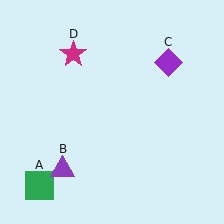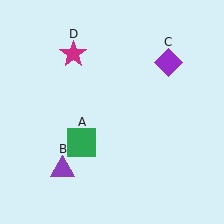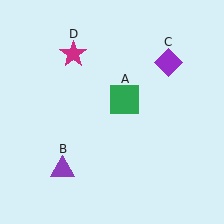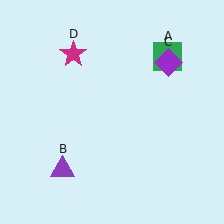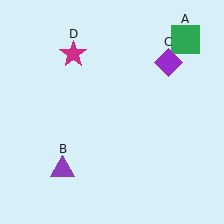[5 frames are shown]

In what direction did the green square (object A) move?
The green square (object A) moved up and to the right.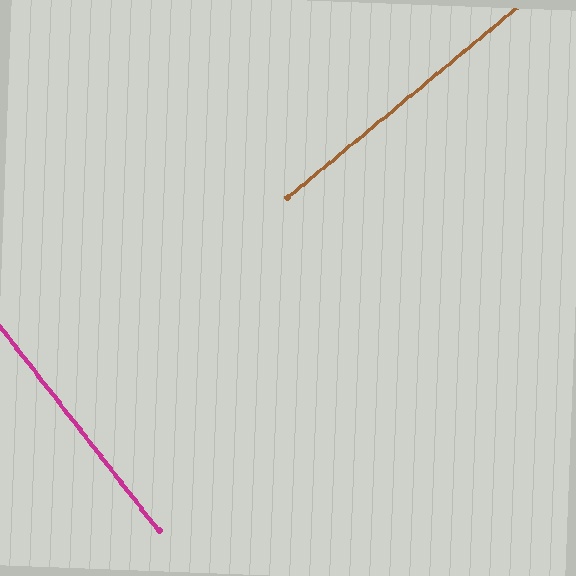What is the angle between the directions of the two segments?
Approximately 88 degrees.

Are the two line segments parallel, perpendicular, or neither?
Perpendicular — they meet at approximately 88°.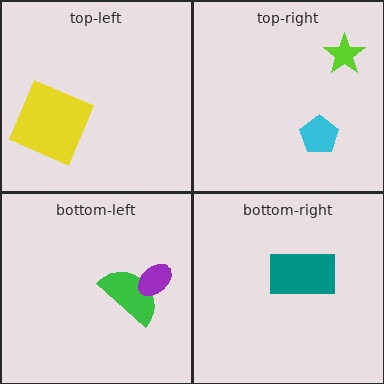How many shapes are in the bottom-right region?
1.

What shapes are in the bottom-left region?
The green semicircle, the purple ellipse.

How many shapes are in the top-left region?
1.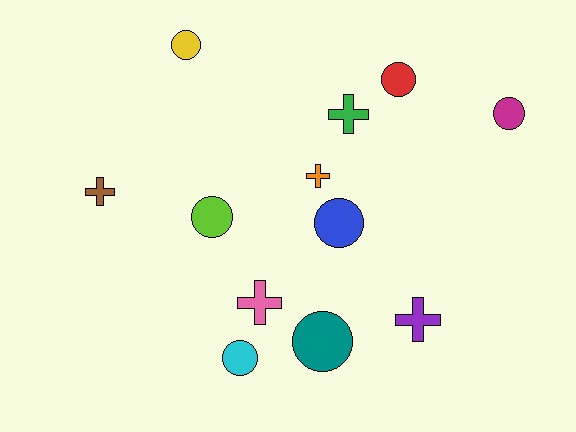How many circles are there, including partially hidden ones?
There are 7 circles.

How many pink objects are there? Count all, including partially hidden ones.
There is 1 pink object.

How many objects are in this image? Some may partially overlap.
There are 12 objects.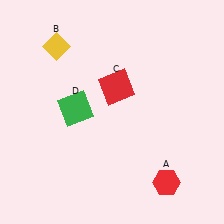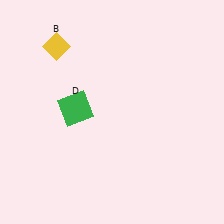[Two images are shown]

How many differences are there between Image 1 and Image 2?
There are 2 differences between the two images.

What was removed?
The red square (C), the red hexagon (A) were removed in Image 2.